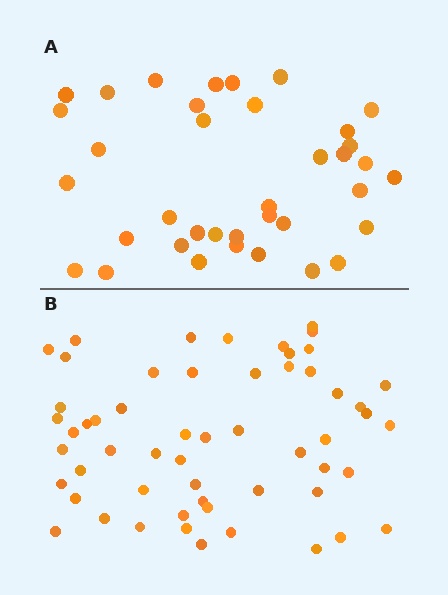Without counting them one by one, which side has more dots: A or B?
Region B (the bottom region) has more dots.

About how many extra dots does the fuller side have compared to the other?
Region B has approximately 20 more dots than region A.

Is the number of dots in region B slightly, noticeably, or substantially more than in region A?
Region B has substantially more. The ratio is roughly 1.5 to 1.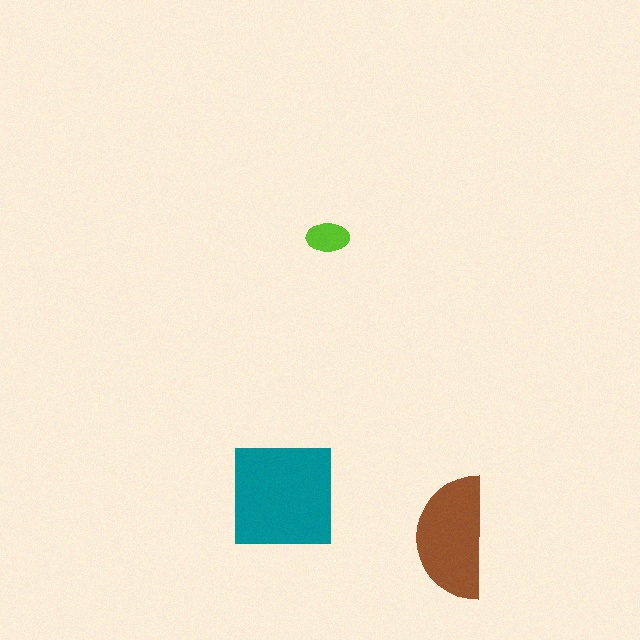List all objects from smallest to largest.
The lime ellipse, the brown semicircle, the teal square.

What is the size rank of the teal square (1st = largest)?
1st.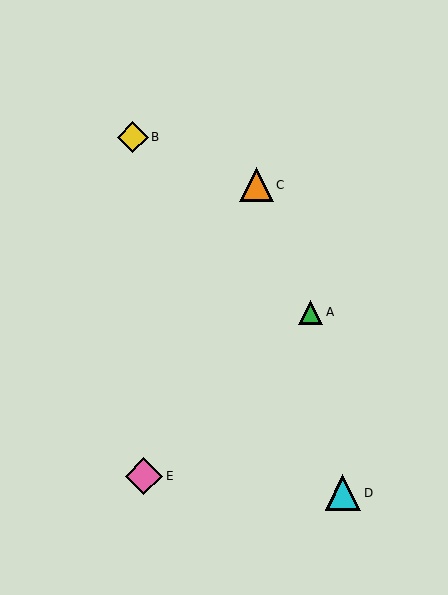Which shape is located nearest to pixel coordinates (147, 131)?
The yellow diamond (labeled B) at (133, 137) is nearest to that location.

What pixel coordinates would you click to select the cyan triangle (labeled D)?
Click at (343, 493) to select the cyan triangle D.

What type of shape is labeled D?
Shape D is a cyan triangle.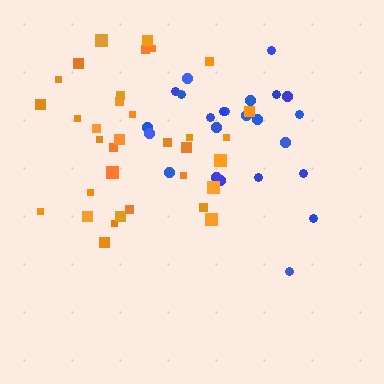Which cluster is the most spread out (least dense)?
Blue.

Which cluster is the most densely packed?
Orange.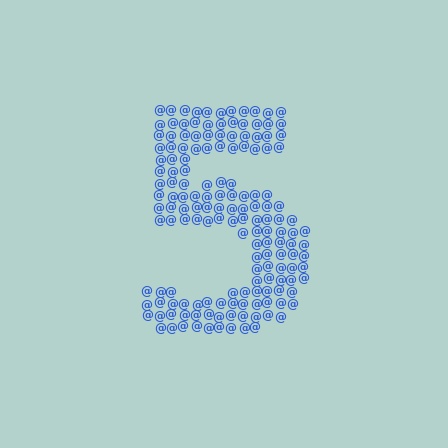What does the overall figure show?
The overall figure shows the digit 5.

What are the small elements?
The small elements are at signs.